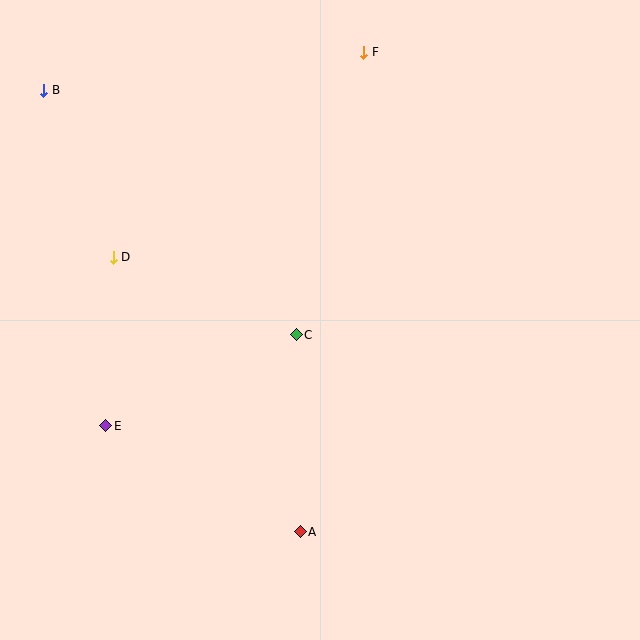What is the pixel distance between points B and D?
The distance between B and D is 181 pixels.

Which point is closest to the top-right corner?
Point F is closest to the top-right corner.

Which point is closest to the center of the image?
Point C at (296, 335) is closest to the center.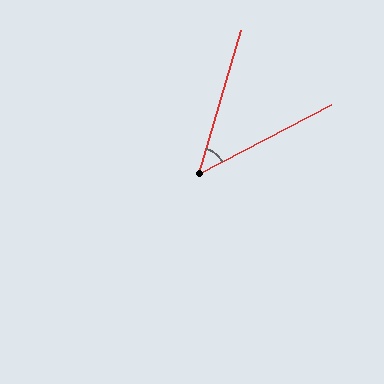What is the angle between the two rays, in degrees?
Approximately 46 degrees.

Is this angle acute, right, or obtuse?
It is acute.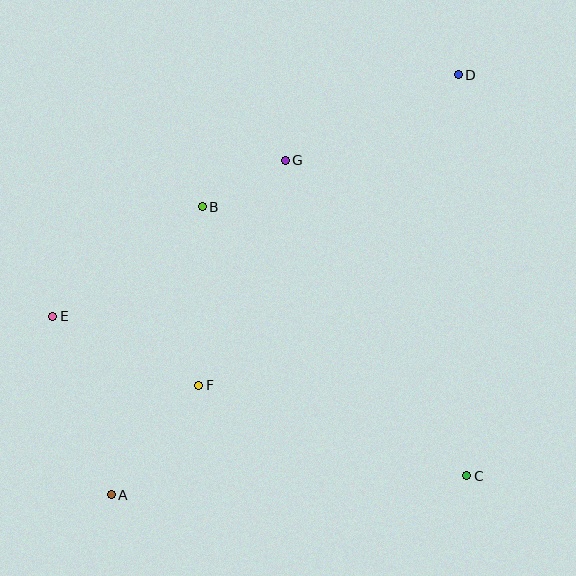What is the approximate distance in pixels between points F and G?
The distance between F and G is approximately 241 pixels.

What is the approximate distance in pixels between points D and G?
The distance between D and G is approximately 193 pixels.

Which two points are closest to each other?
Points B and G are closest to each other.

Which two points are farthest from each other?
Points A and D are farthest from each other.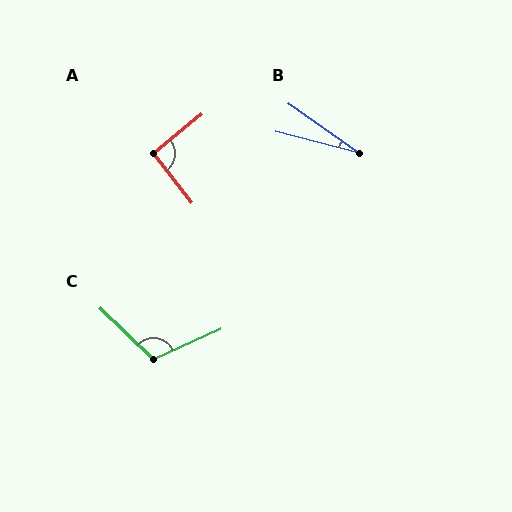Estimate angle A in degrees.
Approximately 91 degrees.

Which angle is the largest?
C, at approximately 111 degrees.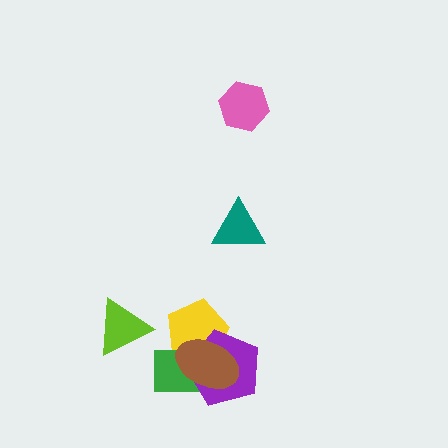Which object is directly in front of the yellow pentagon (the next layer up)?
The green rectangle is directly in front of the yellow pentagon.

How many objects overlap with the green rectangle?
3 objects overlap with the green rectangle.